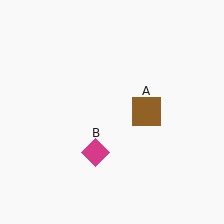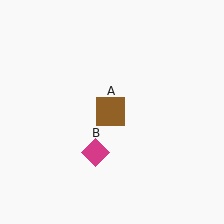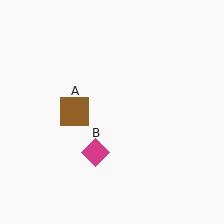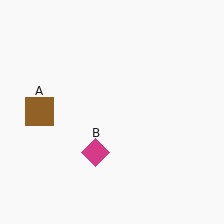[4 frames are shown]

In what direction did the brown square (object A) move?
The brown square (object A) moved left.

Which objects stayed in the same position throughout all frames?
Magenta diamond (object B) remained stationary.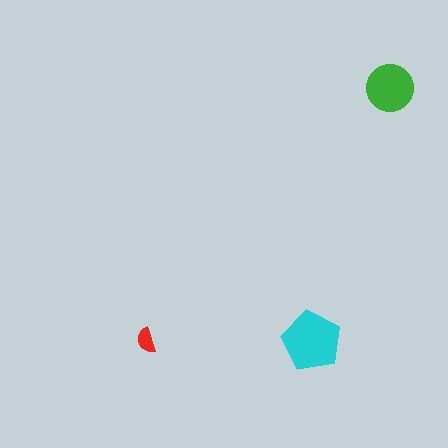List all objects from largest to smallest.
The cyan pentagon, the green circle, the red semicircle.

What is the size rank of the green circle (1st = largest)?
2nd.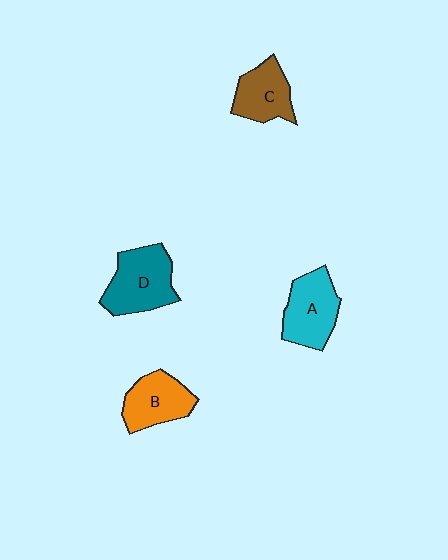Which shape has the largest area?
Shape D (teal).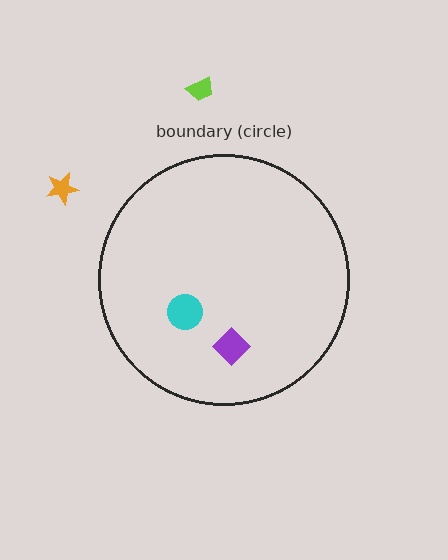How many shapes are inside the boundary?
2 inside, 2 outside.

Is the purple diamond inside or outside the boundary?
Inside.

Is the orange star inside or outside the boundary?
Outside.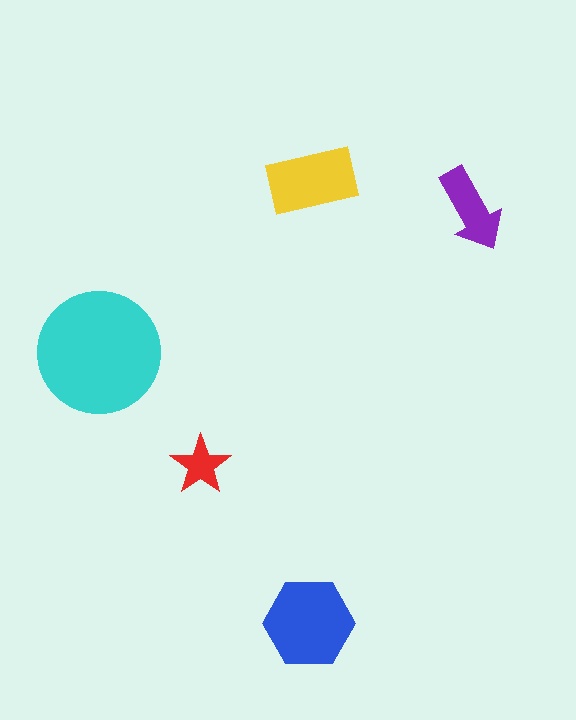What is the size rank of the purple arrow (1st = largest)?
4th.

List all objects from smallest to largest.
The red star, the purple arrow, the yellow rectangle, the blue hexagon, the cyan circle.